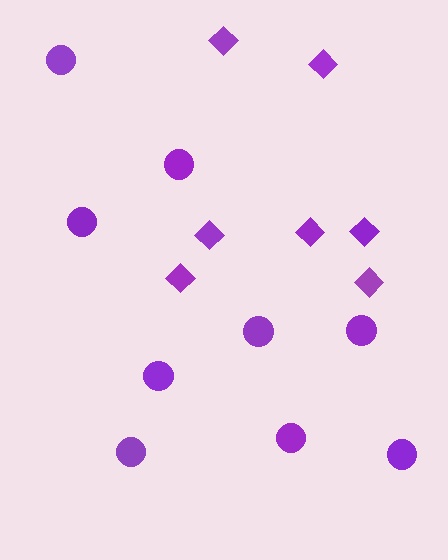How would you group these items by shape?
There are 2 groups: one group of circles (9) and one group of diamonds (7).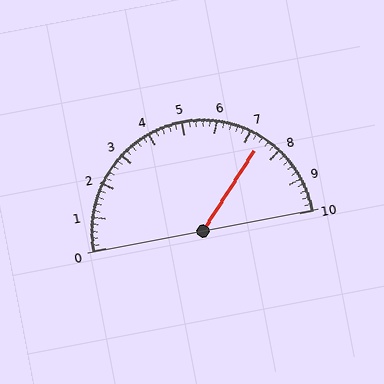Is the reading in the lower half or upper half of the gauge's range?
The reading is in the upper half of the range (0 to 10).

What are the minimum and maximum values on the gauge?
The gauge ranges from 0 to 10.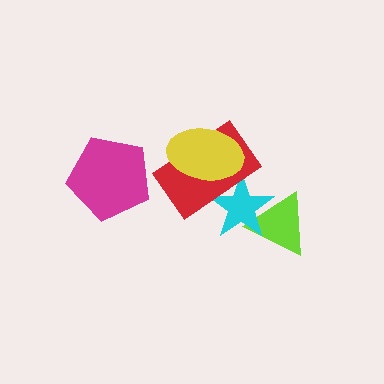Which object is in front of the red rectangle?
The yellow ellipse is in front of the red rectangle.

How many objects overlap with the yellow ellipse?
2 objects overlap with the yellow ellipse.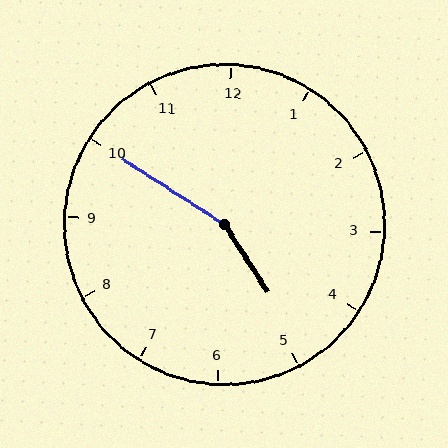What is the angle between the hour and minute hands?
Approximately 155 degrees.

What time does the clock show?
4:50.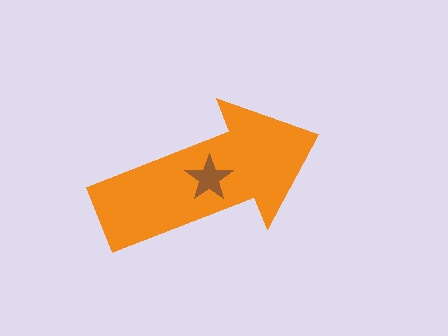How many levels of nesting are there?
2.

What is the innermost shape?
The brown star.